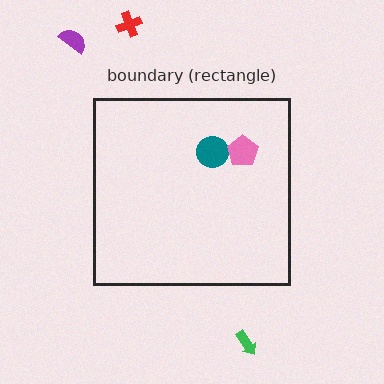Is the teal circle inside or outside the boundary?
Inside.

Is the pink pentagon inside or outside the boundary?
Inside.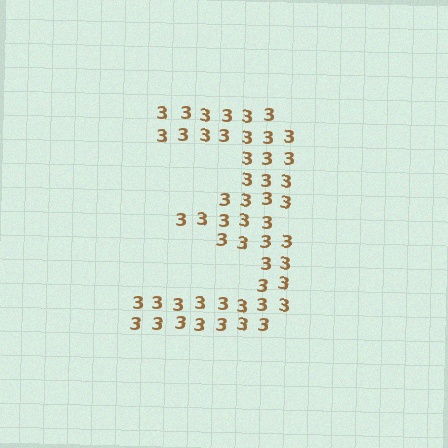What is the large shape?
The large shape is the digit 3.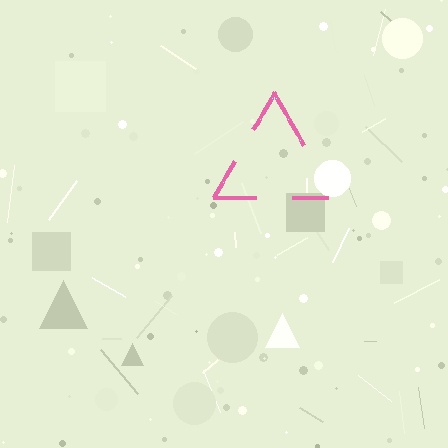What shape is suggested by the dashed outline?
The dashed outline suggests a triangle.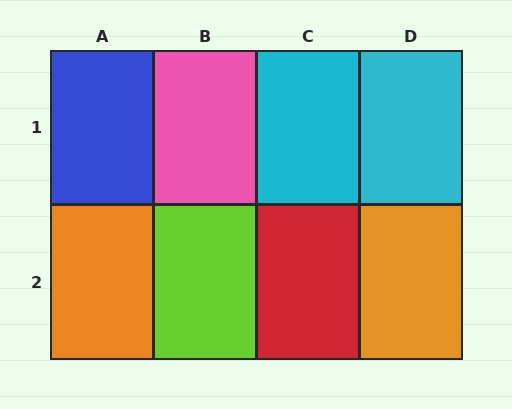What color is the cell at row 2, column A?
Orange.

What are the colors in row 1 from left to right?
Blue, pink, cyan, cyan.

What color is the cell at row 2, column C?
Red.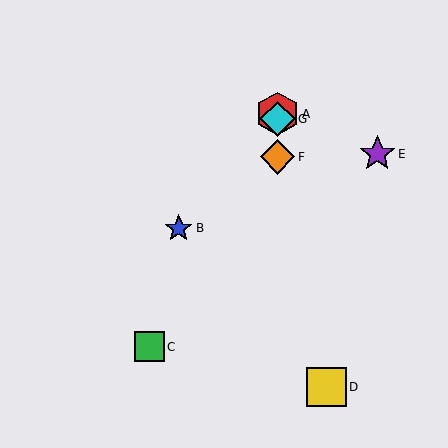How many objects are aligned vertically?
3 objects (A, F, G) are aligned vertically.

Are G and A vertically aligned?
Yes, both are at x≈277.